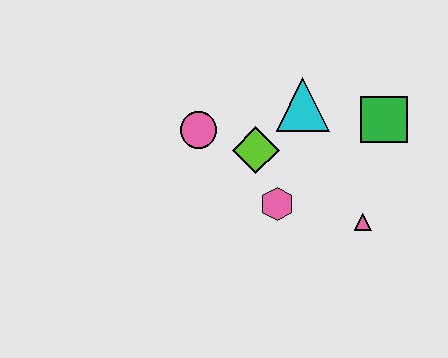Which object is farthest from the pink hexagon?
The green square is farthest from the pink hexagon.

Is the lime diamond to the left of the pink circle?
No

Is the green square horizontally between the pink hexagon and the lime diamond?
No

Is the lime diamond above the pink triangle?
Yes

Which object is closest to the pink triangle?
The pink hexagon is closest to the pink triangle.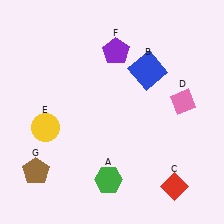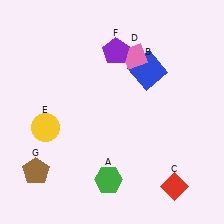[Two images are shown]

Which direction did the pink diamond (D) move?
The pink diamond (D) moved left.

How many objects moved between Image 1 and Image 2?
1 object moved between the two images.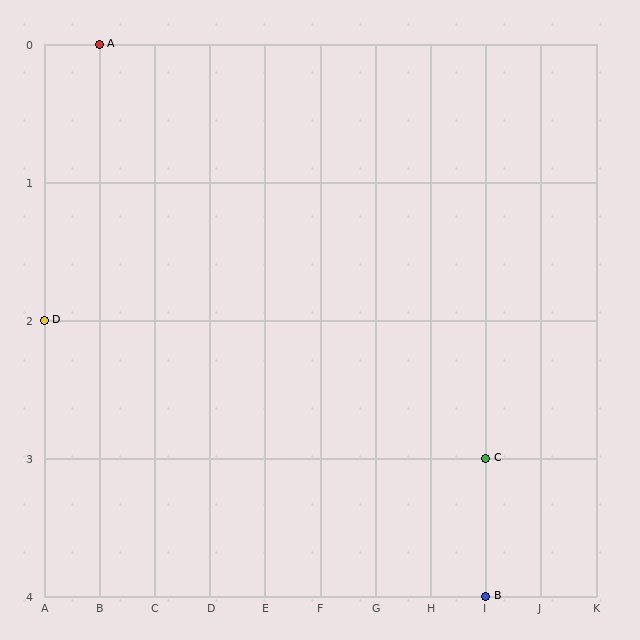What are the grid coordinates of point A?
Point A is at grid coordinates (B, 0).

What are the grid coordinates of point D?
Point D is at grid coordinates (A, 2).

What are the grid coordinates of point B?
Point B is at grid coordinates (I, 4).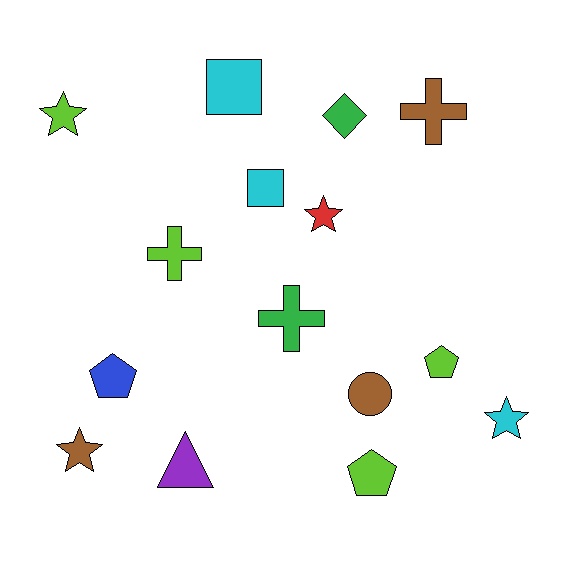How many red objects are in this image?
There is 1 red object.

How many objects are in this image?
There are 15 objects.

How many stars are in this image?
There are 4 stars.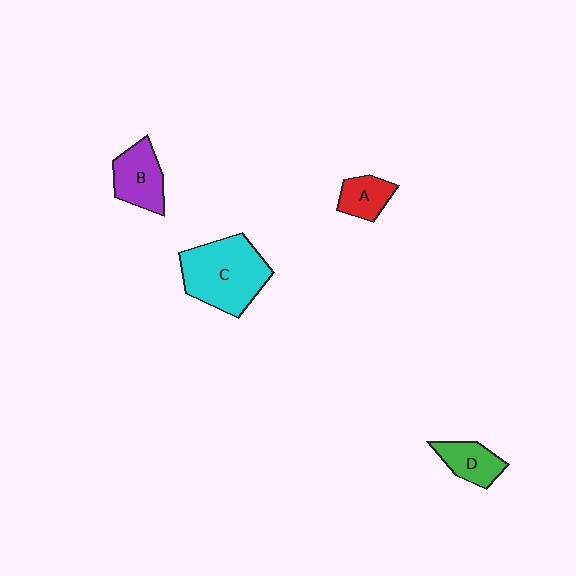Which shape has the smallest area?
Shape A (red).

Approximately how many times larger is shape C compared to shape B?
Approximately 1.8 times.